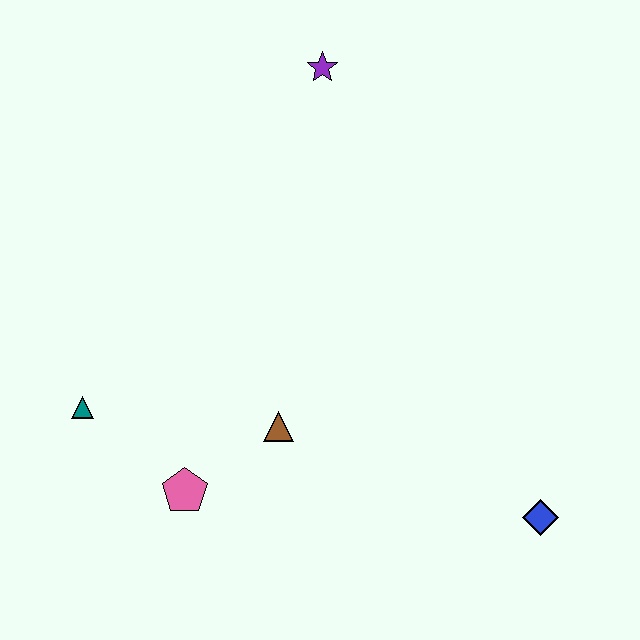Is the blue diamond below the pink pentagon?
Yes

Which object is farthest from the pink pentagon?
The purple star is farthest from the pink pentagon.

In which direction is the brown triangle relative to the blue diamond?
The brown triangle is to the left of the blue diamond.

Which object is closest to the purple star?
The brown triangle is closest to the purple star.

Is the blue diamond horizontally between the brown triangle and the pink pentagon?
No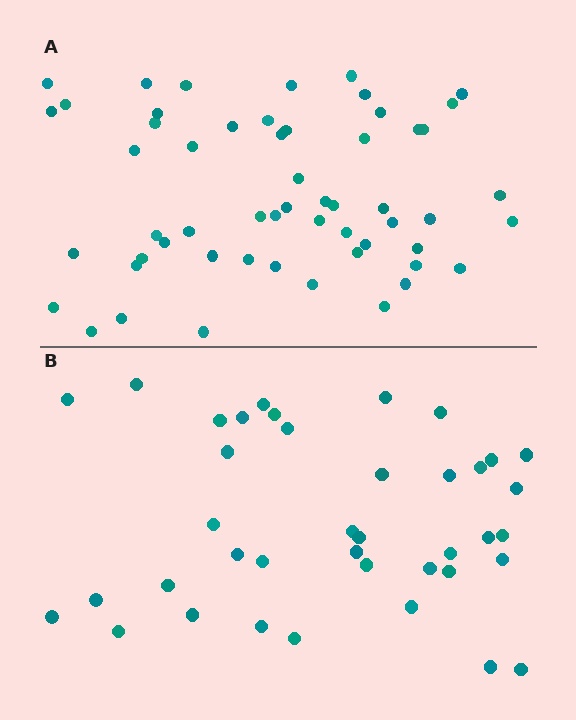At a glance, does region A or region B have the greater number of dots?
Region A (the top region) has more dots.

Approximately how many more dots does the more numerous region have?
Region A has approximately 15 more dots than region B.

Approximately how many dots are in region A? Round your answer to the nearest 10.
About 60 dots. (The exact count is 56, which rounds to 60.)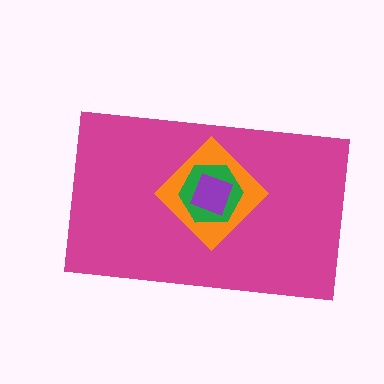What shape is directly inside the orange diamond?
The green hexagon.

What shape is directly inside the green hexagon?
The purple square.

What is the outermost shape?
The magenta rectangle.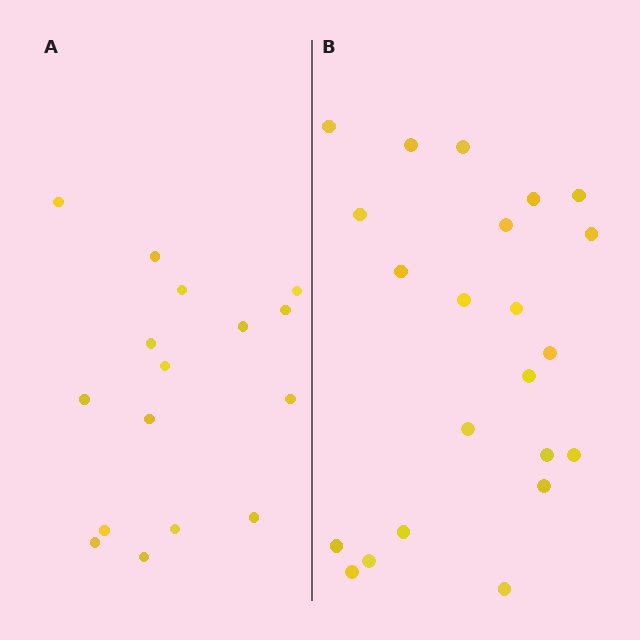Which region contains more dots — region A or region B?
Region B (the right region) has more dots.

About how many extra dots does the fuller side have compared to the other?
Region B has about 6 more dots than region A.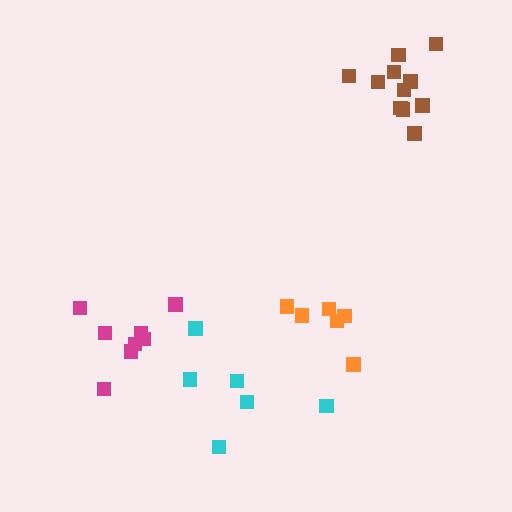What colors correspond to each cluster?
The clusters are colored: cyan, brown, magenta, orange.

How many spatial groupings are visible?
There are 4 spatial groupings.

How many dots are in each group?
Group 1: 6 dots, Group 2: 11 dots, Group 3: 8 dots, Group 4: 6 dots (31 total).